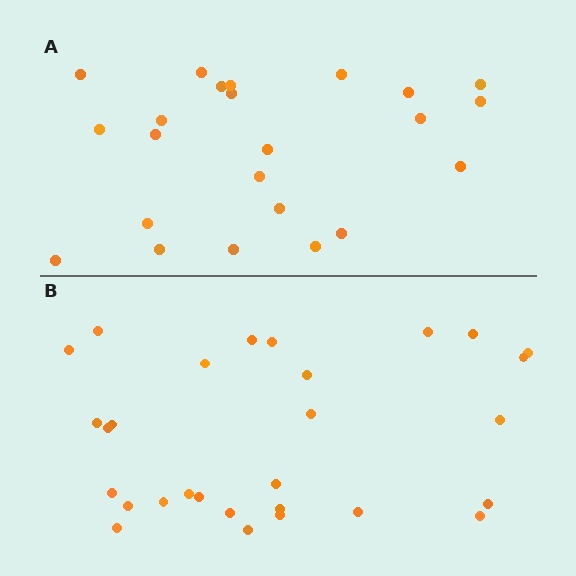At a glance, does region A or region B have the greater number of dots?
Region B (the bottom region) has more dots.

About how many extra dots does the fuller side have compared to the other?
Region B has about 6 more dots than region A.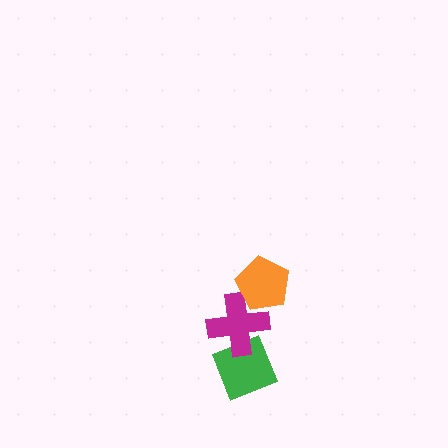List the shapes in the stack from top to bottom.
From top to bottom: the orange pentagon, the magenta cross, the green diamond.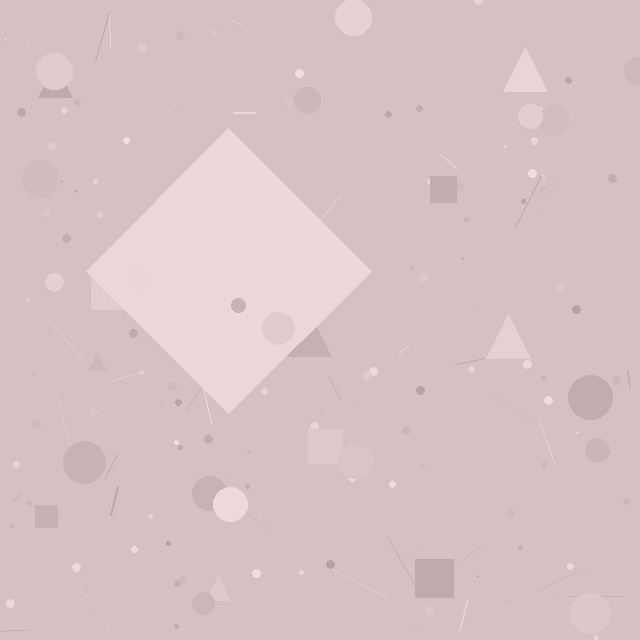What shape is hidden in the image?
A diamond is hidden in the image.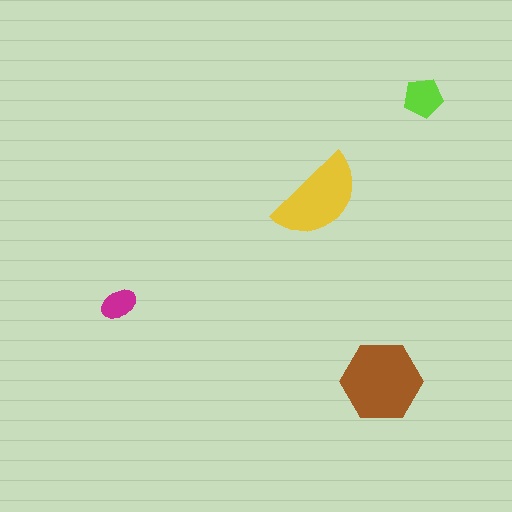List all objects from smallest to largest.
The magenta ellipse, the lime pentagon, the yellow semicircle, the brown hexagon.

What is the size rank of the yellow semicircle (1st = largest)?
2nd.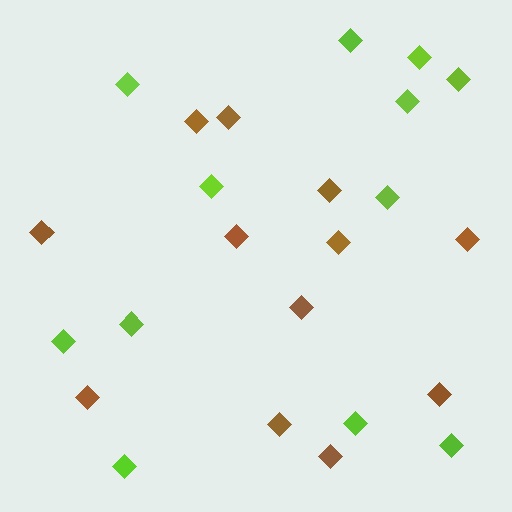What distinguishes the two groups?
There are 2 groups: one group of brown diamonds (12) and one group of lime diamonds (12).